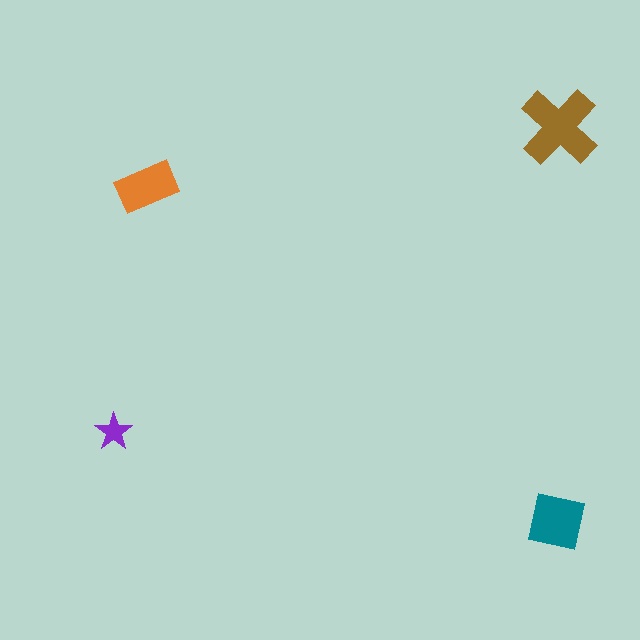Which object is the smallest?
The purple star.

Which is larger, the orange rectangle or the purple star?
The orange rectangle.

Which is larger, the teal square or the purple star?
The teal square.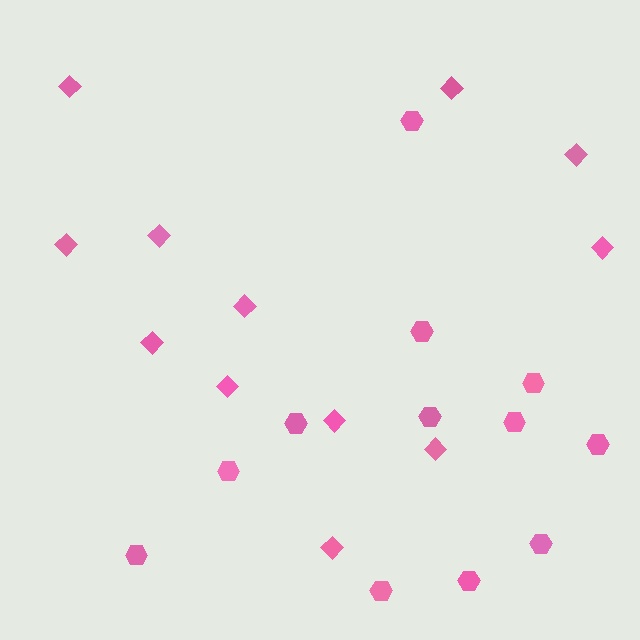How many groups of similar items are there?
There are 2 groups: one group of hexagons (12) and one group of diamonds (12).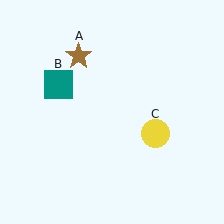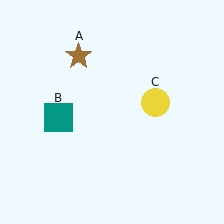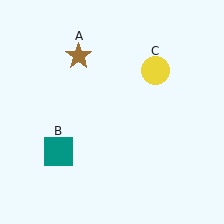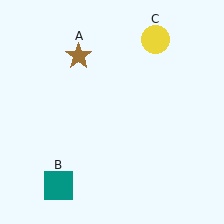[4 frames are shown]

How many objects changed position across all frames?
2 objects changed position: teal square (object B), yellow circle (object C).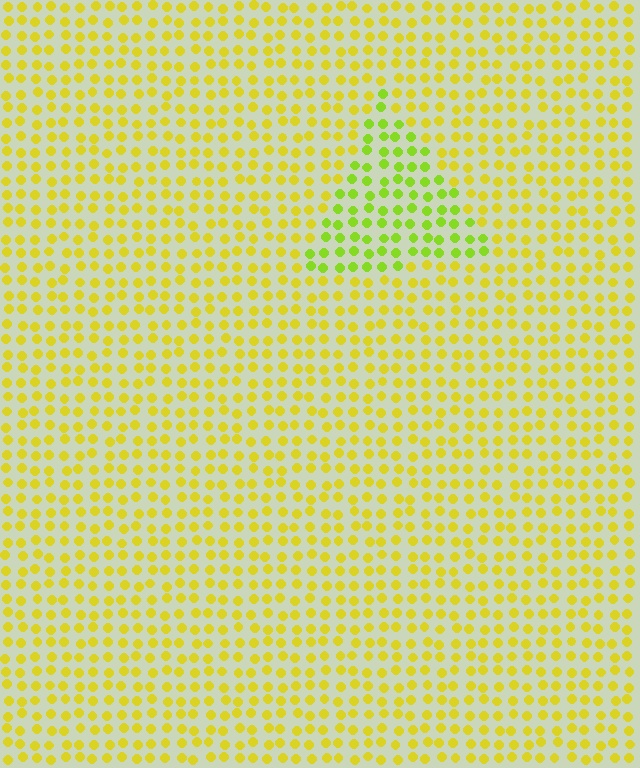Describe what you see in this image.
The image is filled with small yellow elements in a uniform arrangement. A triangle-shaped region is visible where the elements are tinted to a slightly different hue, forming a subtle color boundary.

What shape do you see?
I see a triangle.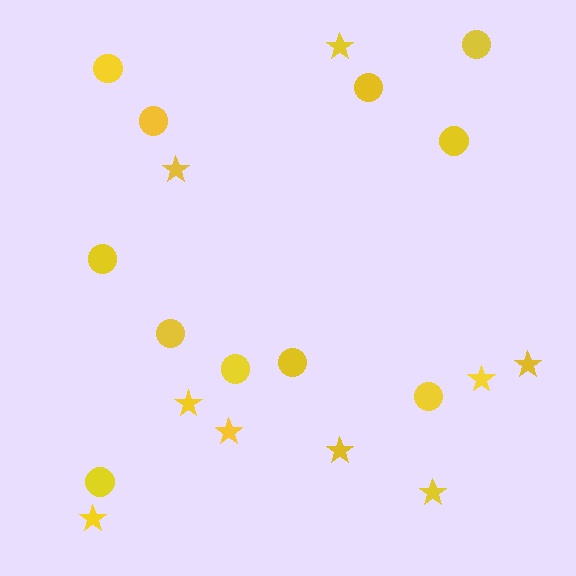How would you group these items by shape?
There are 2 groups: one group of circles (11) and one group of stars (9).